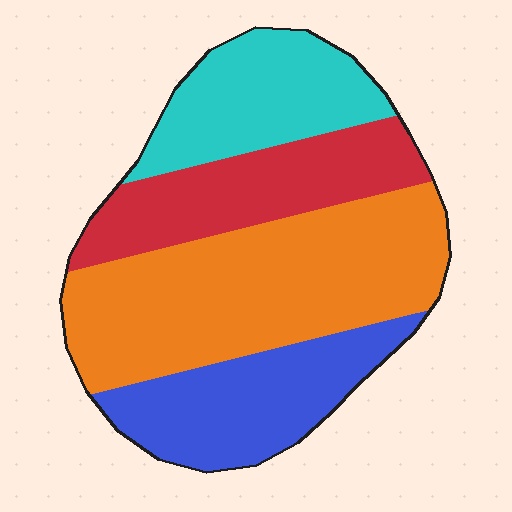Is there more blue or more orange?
Orange.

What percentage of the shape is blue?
Blue takes up between a sixth and a third of the shape.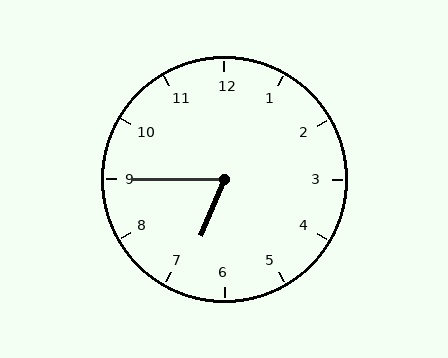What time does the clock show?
6:45.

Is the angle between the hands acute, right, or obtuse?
It is acute.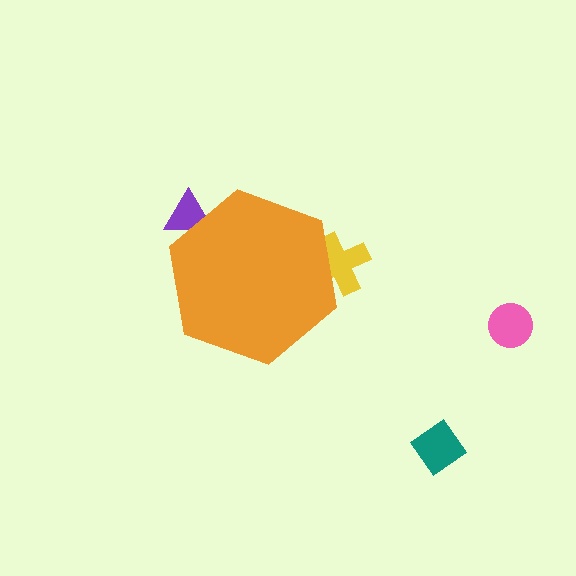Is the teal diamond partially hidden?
No, the teal diamond is fully visible.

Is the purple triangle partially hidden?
Yes, the purple triangle is partially hidden behind the orange hexagon.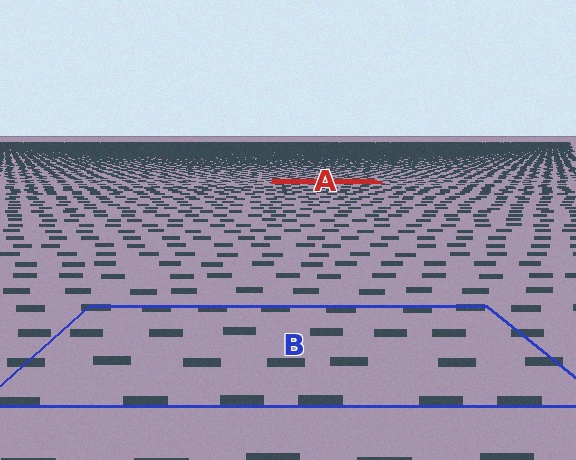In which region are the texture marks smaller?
The texture marks are smaller in region A, because it is farther away.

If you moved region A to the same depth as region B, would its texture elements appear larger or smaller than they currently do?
They would appear larger. At a closer depth, the same texture elements are projected at a bigger on-screen size.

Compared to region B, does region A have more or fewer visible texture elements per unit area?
Region A has more texture elements per unit area — they are packed more densely because it is farther away.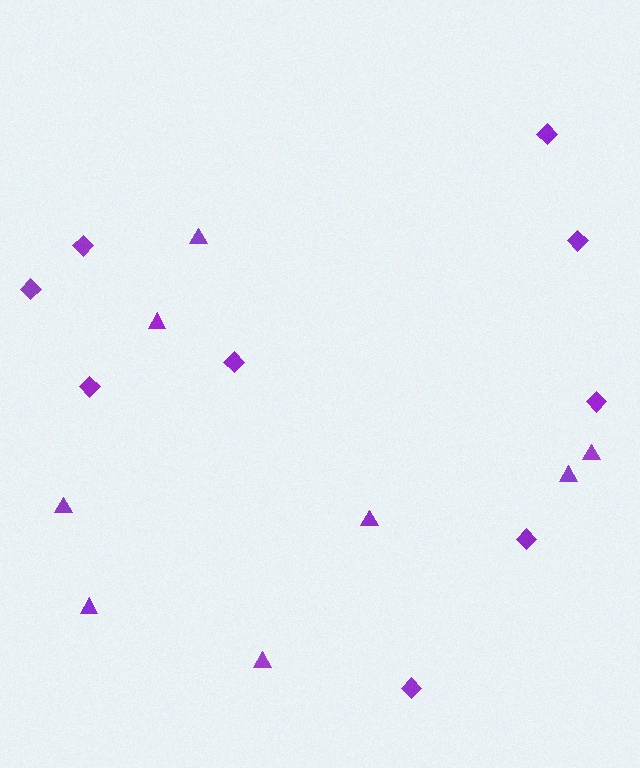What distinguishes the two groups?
There are 2 groups: one group of triangles (8) and one group of diamonds (9).